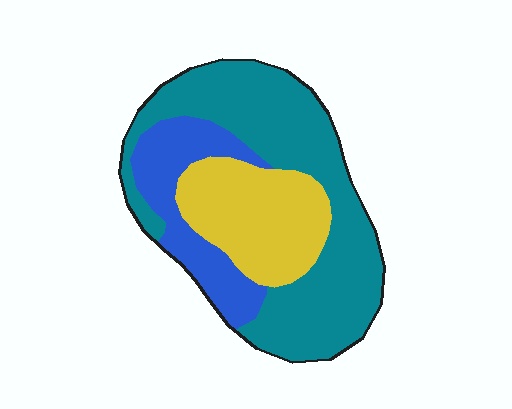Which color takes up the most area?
Teal, at roughly 55%.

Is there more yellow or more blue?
Yellow.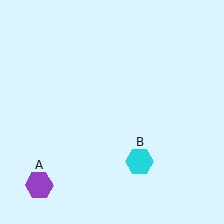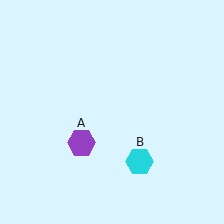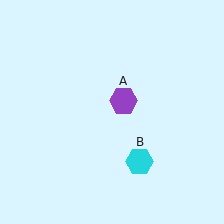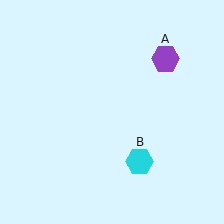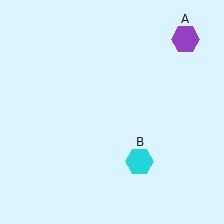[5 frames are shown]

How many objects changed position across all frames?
1 object changed position: purple hexagon (object A).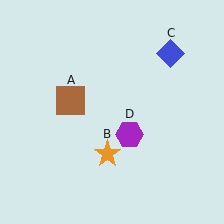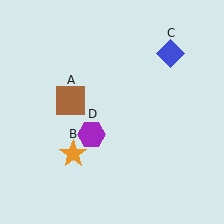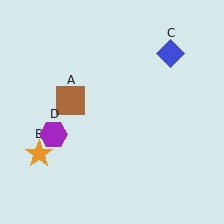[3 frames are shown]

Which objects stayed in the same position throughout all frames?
Brown square (object A) and blue diamond (object C) remained stationary.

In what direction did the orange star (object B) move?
The orange star (object B) moved left.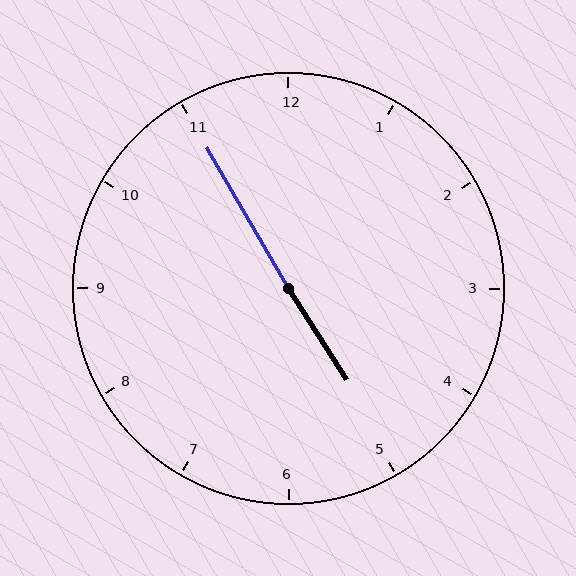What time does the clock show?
4:55.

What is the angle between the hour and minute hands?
Approximately 178 degrees.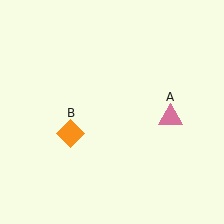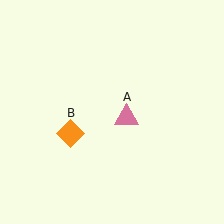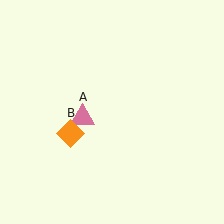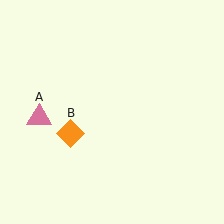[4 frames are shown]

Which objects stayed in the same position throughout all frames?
Orange diamond (object B) remained stationary.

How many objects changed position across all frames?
1 object changed position: pink triangle (object A).